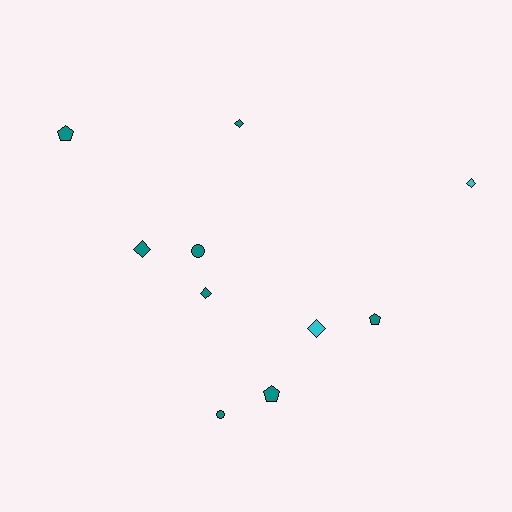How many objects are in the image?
There are 10 objects.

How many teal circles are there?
There are 2 teal circles.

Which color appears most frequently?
Teal, with 8 objects.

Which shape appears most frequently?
Diamond, with 5 objects.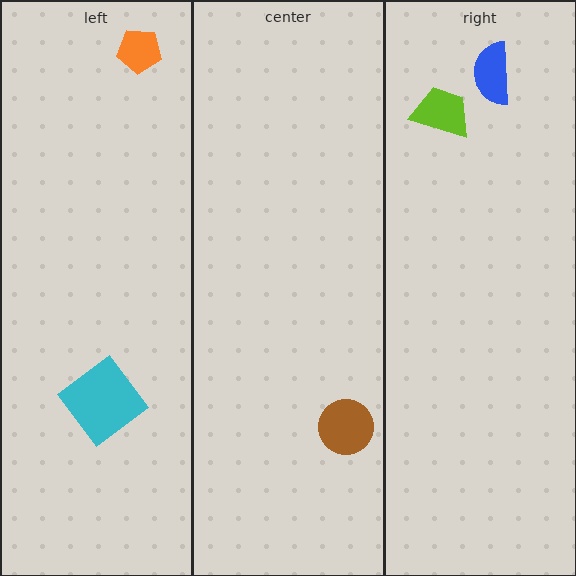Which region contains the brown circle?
The center region.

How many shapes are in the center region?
1.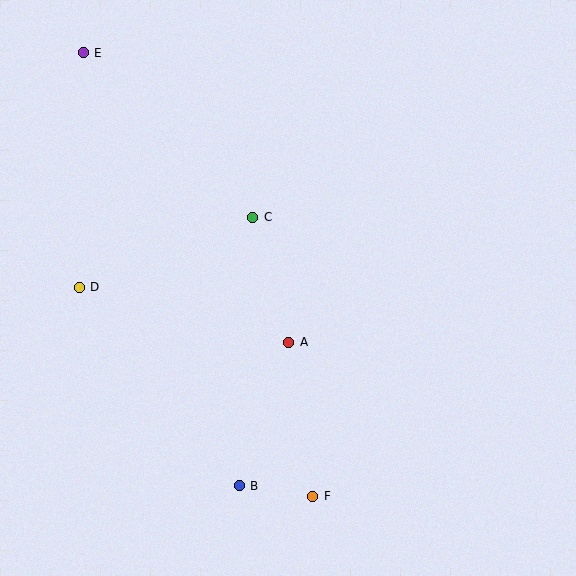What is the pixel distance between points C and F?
The distance between C and F is 285 pixels.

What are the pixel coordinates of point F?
Point F is at (313, 496).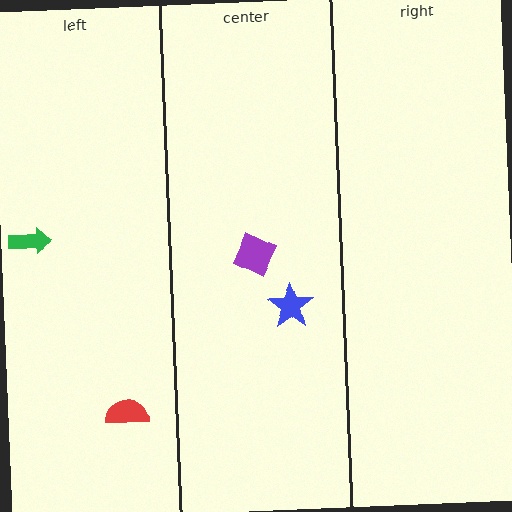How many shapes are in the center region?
2.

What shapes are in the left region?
The red semicircle, the green arrow.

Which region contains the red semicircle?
The left region.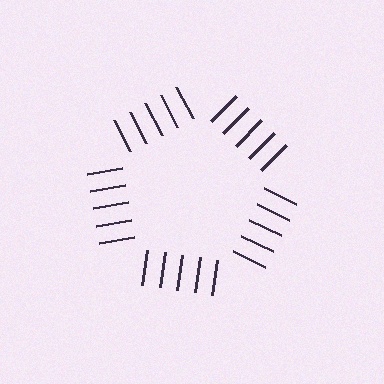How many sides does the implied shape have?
5 sides — the line-ends trace a pentagon.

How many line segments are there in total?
25 — 5 along each of the 5 edges.